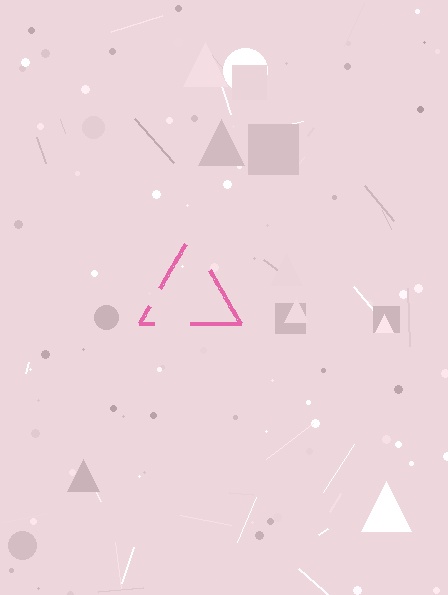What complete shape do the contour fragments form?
The contour fragments form a triangle.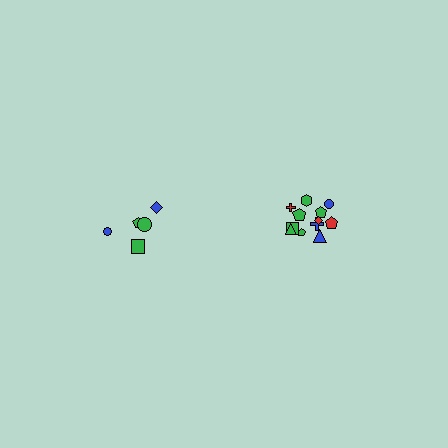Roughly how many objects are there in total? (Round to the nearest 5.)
Roughly 15 objects in total.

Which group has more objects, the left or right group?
The right group.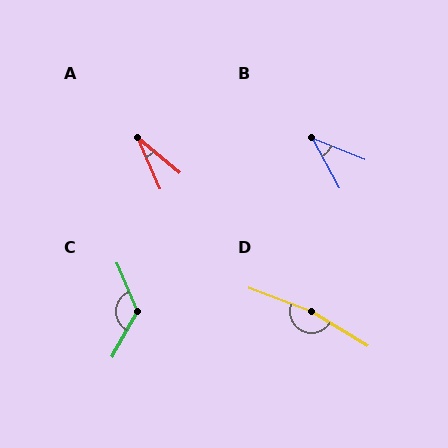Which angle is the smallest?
A, at approximately 27 degrees.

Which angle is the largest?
D, at approximately 170 degrees.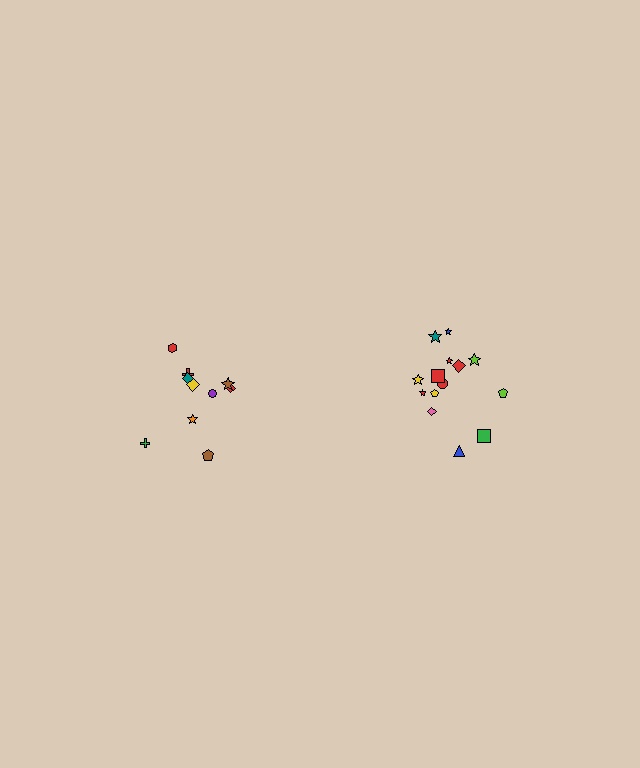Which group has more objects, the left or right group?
The right group.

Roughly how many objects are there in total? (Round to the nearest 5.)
Roughly 25 objects in total.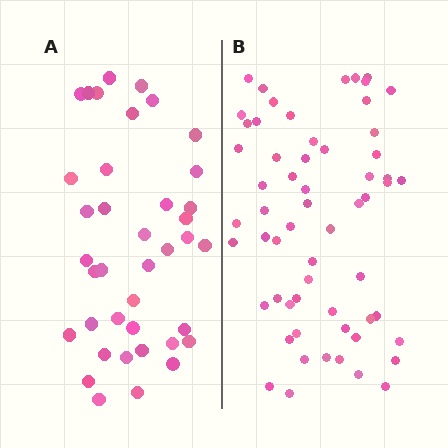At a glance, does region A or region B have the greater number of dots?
Region B (the right region) has more dots.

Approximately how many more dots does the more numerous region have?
Region B has approximately 20 more dots than region A.